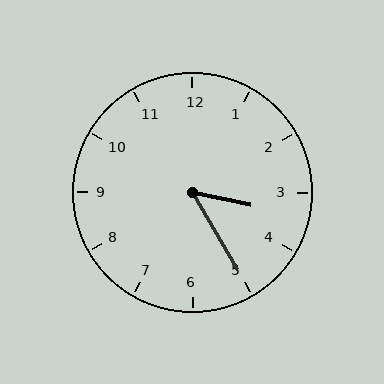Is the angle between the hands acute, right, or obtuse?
It is acute.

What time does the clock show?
3:25.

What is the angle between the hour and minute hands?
Approximately 48 degrees.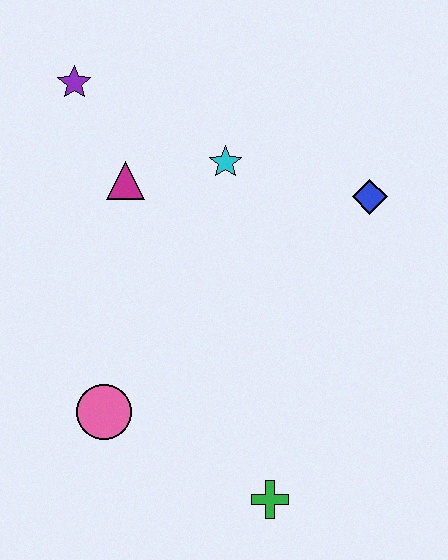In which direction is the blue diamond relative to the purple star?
The blue diamond is to the right of the purple star.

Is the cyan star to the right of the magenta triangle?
Yes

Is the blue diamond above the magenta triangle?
No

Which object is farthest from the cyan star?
The green cross is farthest from the cyan star.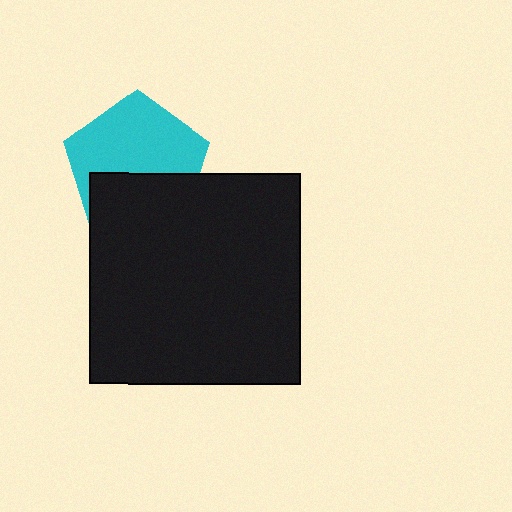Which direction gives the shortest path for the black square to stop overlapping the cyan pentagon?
Moving down gives the shortest separation.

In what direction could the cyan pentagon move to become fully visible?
The cyan pentagon could move up. That would shift it out from behind the black square entirely.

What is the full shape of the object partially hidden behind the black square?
The partially hidden object is a cyan pentagon.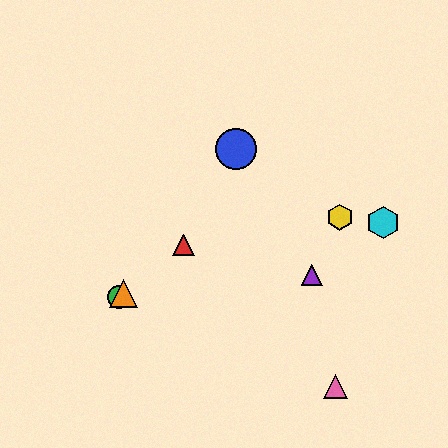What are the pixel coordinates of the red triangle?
The red triangle is at (183, 245).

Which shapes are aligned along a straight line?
The red triangle, the green circle, the orange triangle are aligned along a straight line.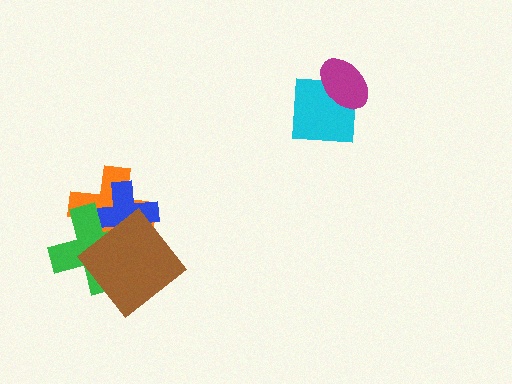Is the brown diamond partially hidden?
No, no other shape covers it.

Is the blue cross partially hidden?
Yes, it is partially covered by another shape.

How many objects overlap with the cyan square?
1 object overlaps with the cyan square.